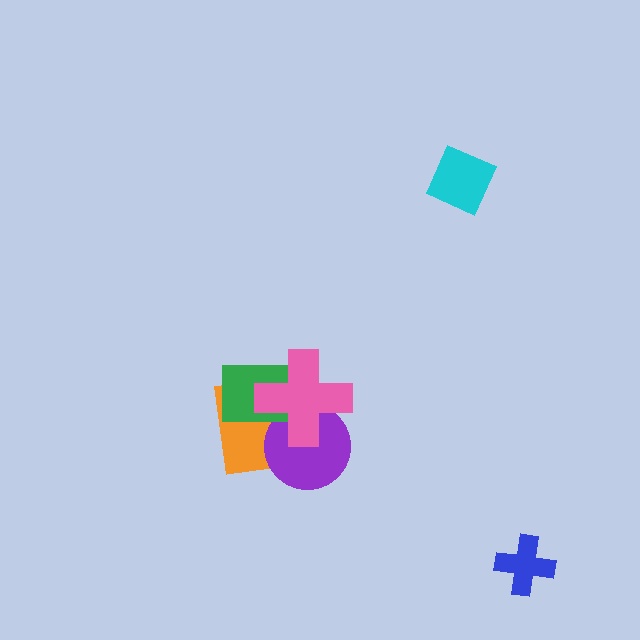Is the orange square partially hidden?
Yes, it is partially covered by another shape.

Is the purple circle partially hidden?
Yes, it is partially covered by another shape.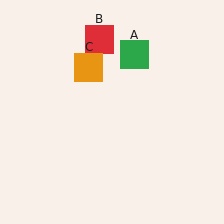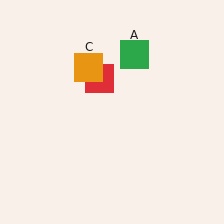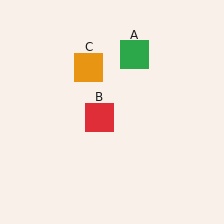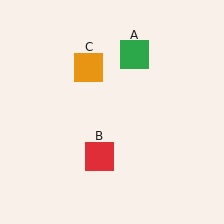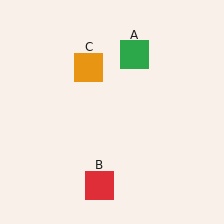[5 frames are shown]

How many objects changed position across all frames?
1 object changed position: red square (object B).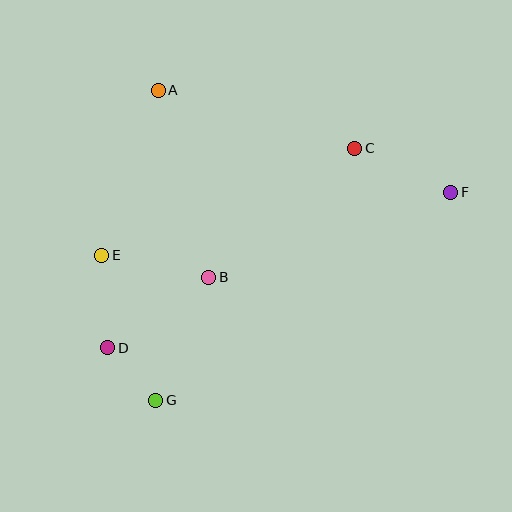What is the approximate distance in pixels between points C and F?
The distance between C and F is approximately 105 pixels.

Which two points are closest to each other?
Points D and G are closest to each other.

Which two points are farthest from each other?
Points D and F are farthest from each other.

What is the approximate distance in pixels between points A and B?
The distance between A and B is approximately 194 pixels.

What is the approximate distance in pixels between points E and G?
The distance between E and G is approximately 154 pixels.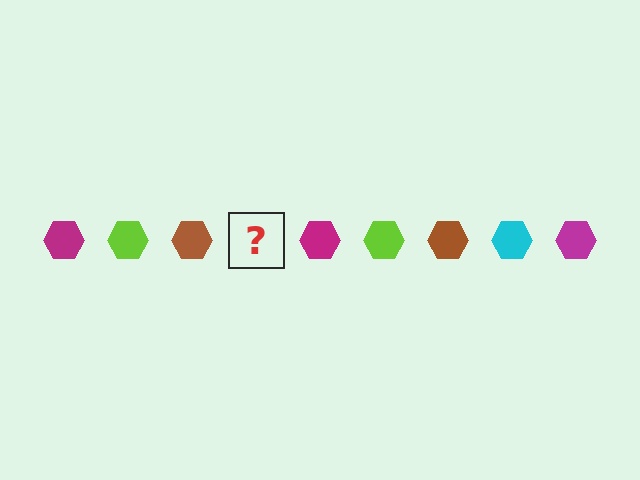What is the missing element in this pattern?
The missing element is a cyan hexagon.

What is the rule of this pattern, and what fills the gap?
The rule is that the pattern cycles through magenta, lime, brown, cyan hexagons. The gap should be filled with a cyan hexagon.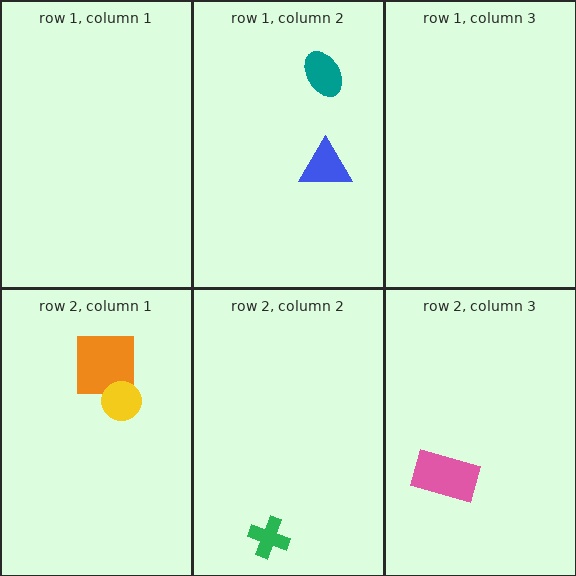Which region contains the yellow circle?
The row 2, column 1 region.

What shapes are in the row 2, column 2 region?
The green cross.